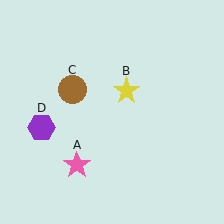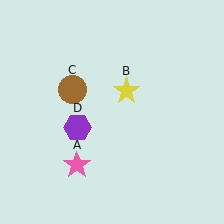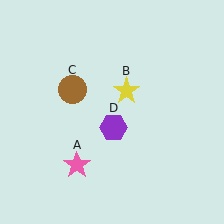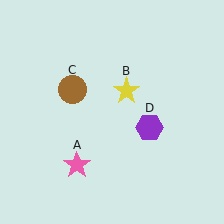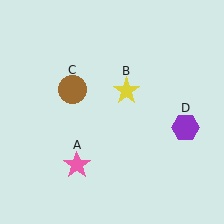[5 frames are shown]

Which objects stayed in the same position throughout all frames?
Pink star (object A) and yellow star (object B) and brown circle (object C) remained stationary.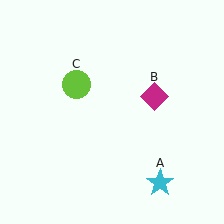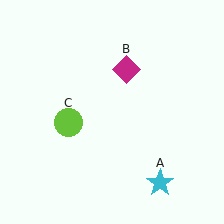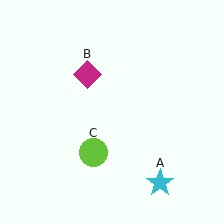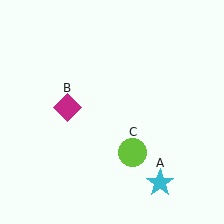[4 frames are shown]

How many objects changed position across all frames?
2 objects changed position: magenta diamond (object B), lime circle (object C).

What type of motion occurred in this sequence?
The magenta diamond (object B), lime circle (object C) rotated counterclockwise around the center of the scene.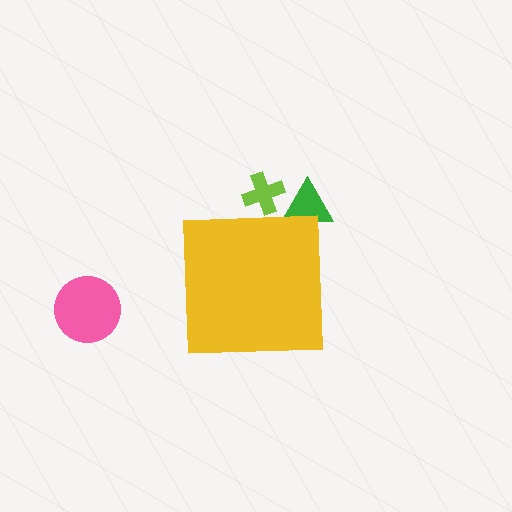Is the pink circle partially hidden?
No, the pink circle is fully visible.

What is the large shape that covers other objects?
A yellow square.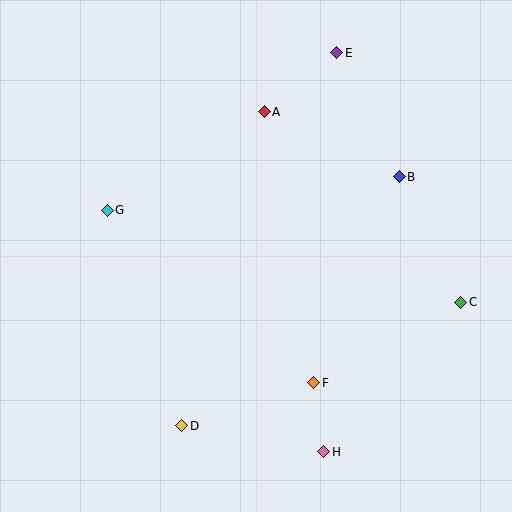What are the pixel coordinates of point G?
Point G is at (107, 210).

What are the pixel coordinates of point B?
Point B is at (399, 177).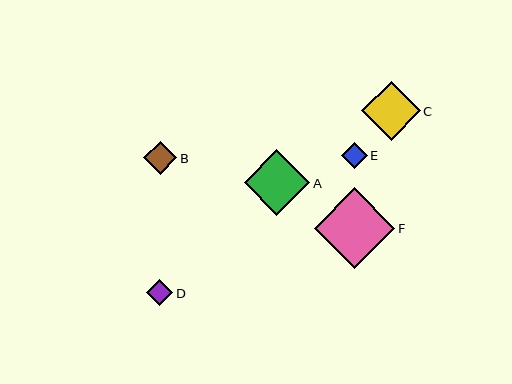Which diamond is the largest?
Diamond F is the largest with a size of approximately 81 pixels.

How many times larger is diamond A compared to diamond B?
Diamond A is approximately 2.0 times the size of diamond B.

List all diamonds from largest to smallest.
From largest to smallest: F, A, C, B, D, E.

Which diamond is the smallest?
Diamond E is the smallest with a size of approximately 26 pixels.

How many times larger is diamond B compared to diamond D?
Diamond B is approximately 1.3 times the size of diamond D.